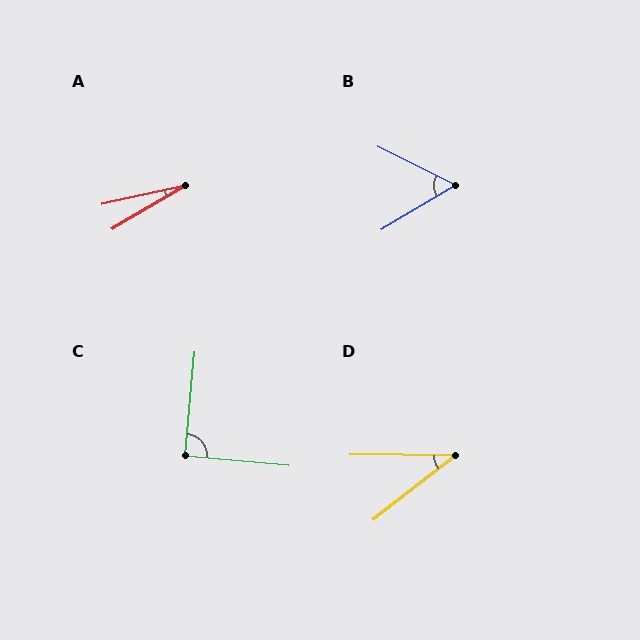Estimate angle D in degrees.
Approximately 38 degrees.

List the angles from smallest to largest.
A (18°), D (38°), B (57°), C (90°).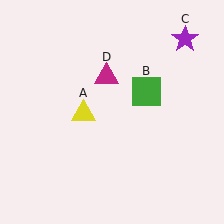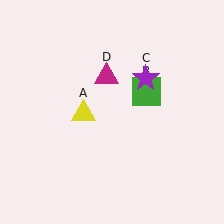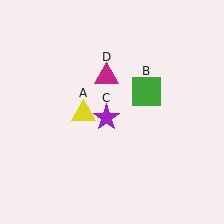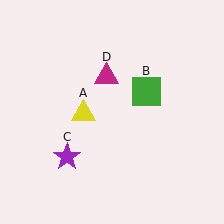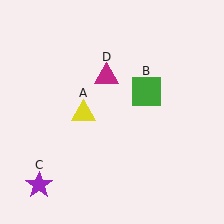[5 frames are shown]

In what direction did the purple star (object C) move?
The purple star (object C) moved down and to the left.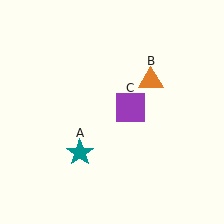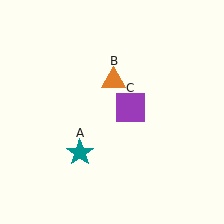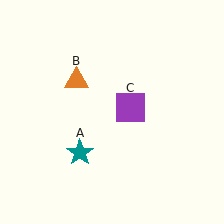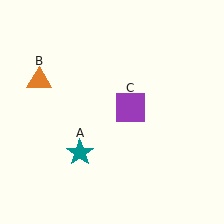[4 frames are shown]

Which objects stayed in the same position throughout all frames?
Teal star (object A) and purple square (object C) remained stationary.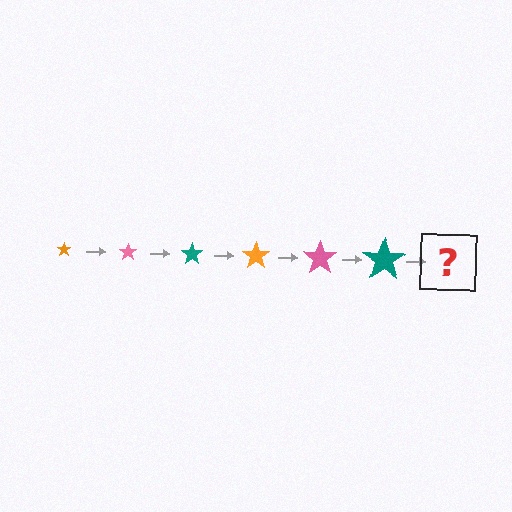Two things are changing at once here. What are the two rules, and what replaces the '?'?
The two rules are that the star grows larger each step and the color cycles through orange, pink, and teal. The '?' should be an orange star, larger than the previous one.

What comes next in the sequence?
The next element should be an orange star, larger than the previous one.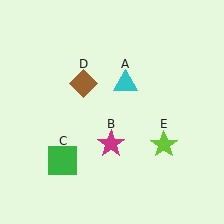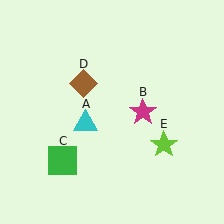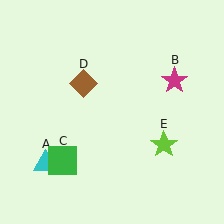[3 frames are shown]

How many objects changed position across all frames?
2 objects changed position: cyan triangle (object A), magenta star (object B).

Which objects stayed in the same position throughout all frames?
Green square (object C) and brown diamond (object D) and lime star (object E) remained stationary.